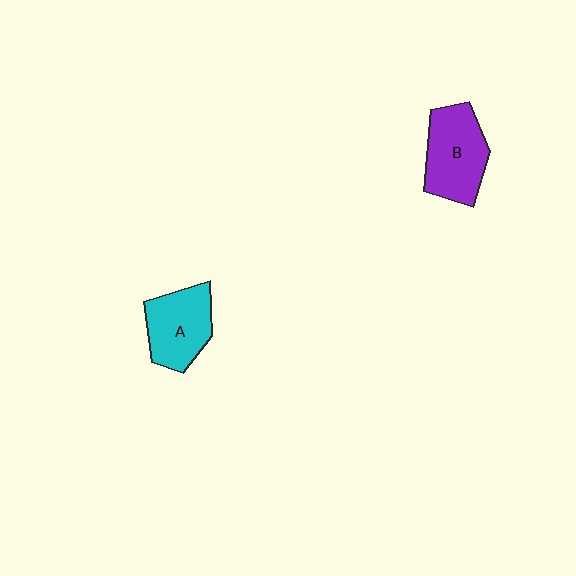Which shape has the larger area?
Shape B (purple).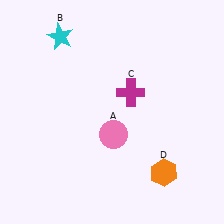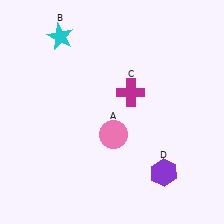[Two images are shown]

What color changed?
The hexagon (D) changed from orange in Image 1 to purple in Image 2.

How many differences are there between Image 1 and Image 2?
There is 1 difference between the two images.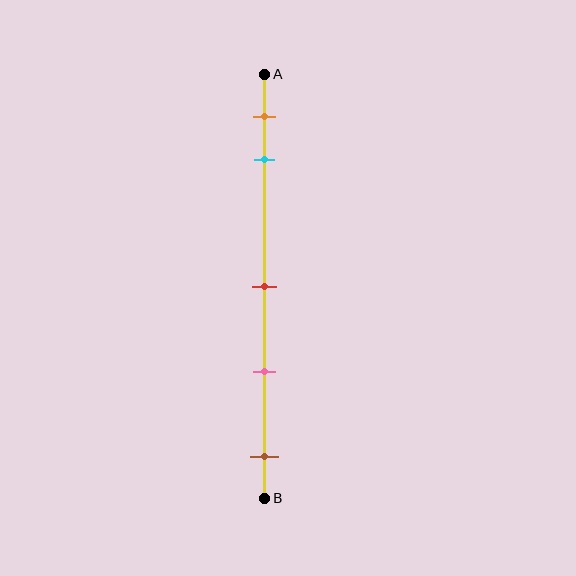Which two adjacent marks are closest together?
The orange and cyan marks are the closest adjacent pair.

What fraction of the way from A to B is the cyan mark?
The cyan mark is approximately 20% (0.2) of the way from A to B.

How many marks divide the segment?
There are 5 marks dividing the segment.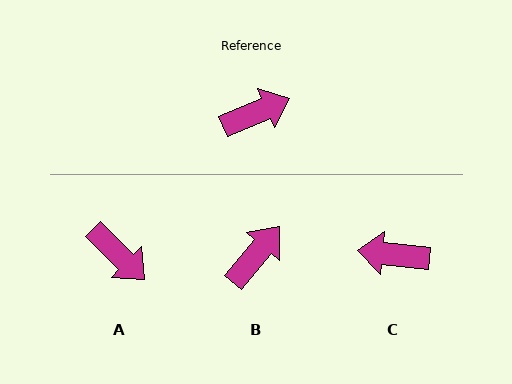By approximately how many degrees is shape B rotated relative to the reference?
Approximately 27 degrees counter-clockwise.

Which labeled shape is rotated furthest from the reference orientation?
C, about 150 degrees away.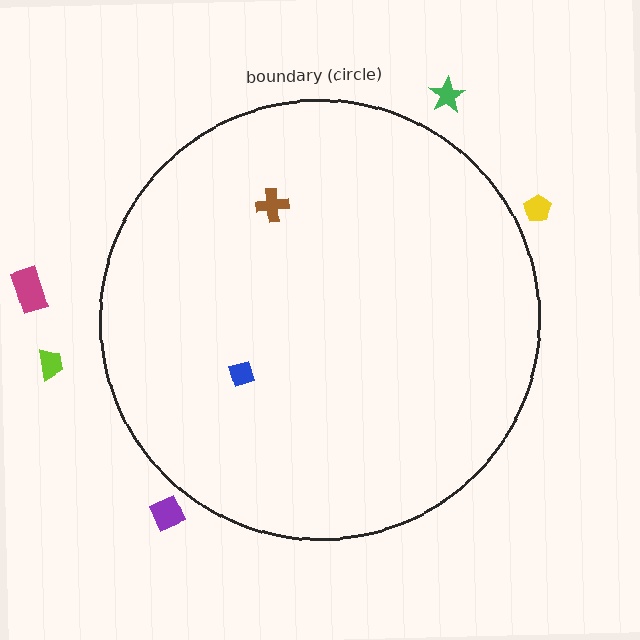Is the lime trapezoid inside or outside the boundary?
Outside.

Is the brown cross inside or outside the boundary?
Inside.